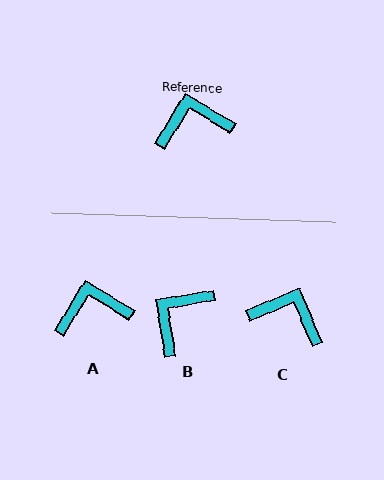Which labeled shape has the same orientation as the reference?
A.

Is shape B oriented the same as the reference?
No, it is off by about 41 degrees.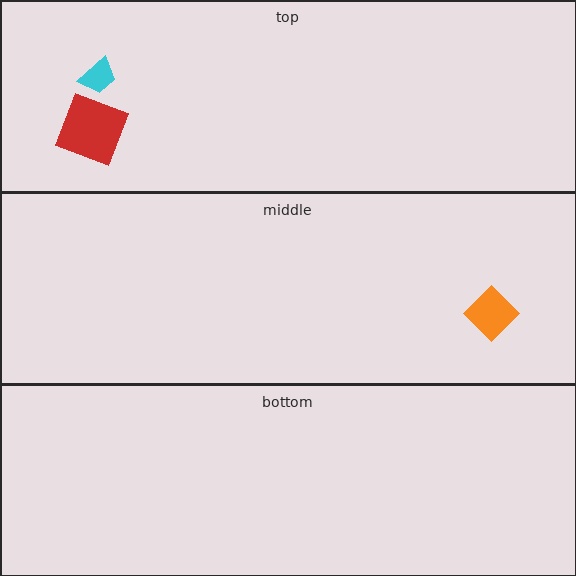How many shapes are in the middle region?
1.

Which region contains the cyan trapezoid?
The top region.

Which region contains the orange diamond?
The middle region.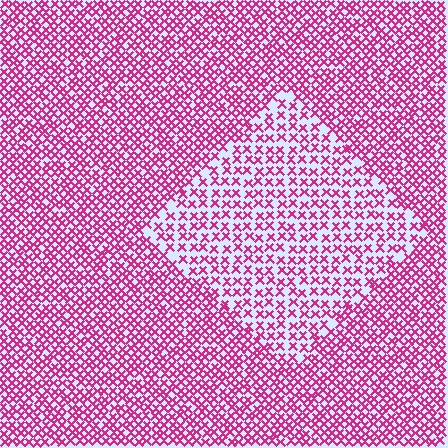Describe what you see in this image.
The image contains small magenta elements arranged at two different densities. A diamond-shaped region is visible where the elements are less densely packed than the surrounding area.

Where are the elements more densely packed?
The elements are more densely packed outside the diamond boundary.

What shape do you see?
I see a diamond.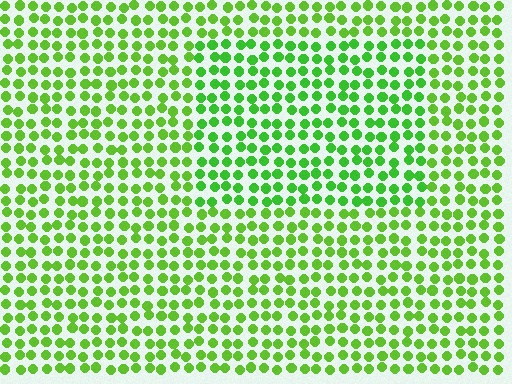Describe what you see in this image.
The image is filled with small lime elements in a uniform arrangement. A rectangle-shaped region is visible where the elements are tinted to a slightly different hue, forming a subtle color boundary.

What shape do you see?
I see a rectangle.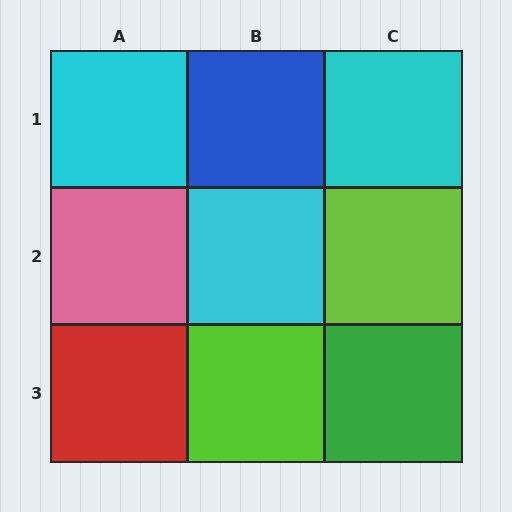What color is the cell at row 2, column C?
Lime.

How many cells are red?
1 cell is red.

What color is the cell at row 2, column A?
Pink.